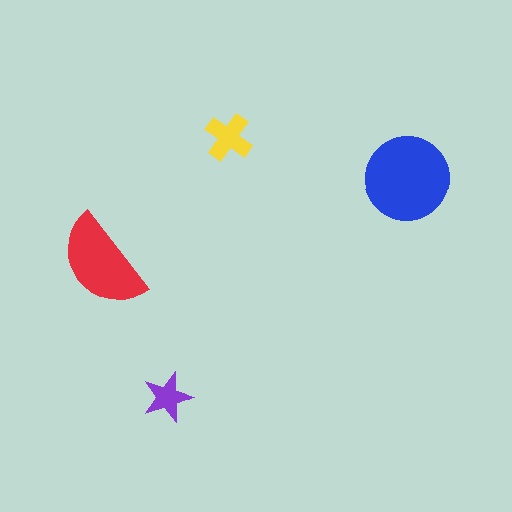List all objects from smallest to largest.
The purple star, the yellow cross, the red semicircle, the blue circle.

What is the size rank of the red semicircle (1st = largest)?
2nd.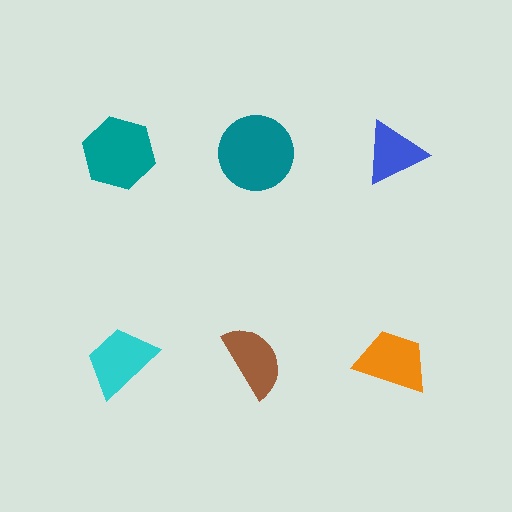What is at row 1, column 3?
A blue triangle.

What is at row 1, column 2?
A teal circle.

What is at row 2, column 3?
An orange trapezoid.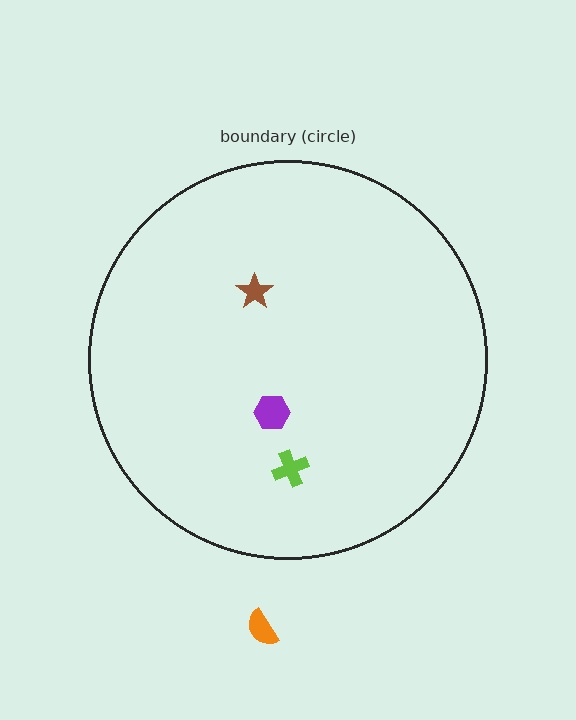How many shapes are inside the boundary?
3 inside, 1 outside.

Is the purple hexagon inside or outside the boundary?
Inside.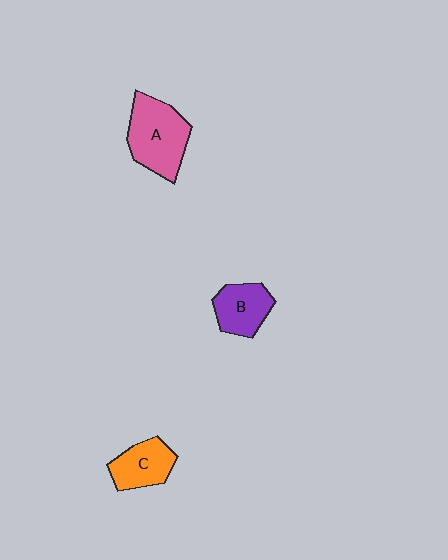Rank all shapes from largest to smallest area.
From largest to smallest: A (pink), B (purple), C (orange).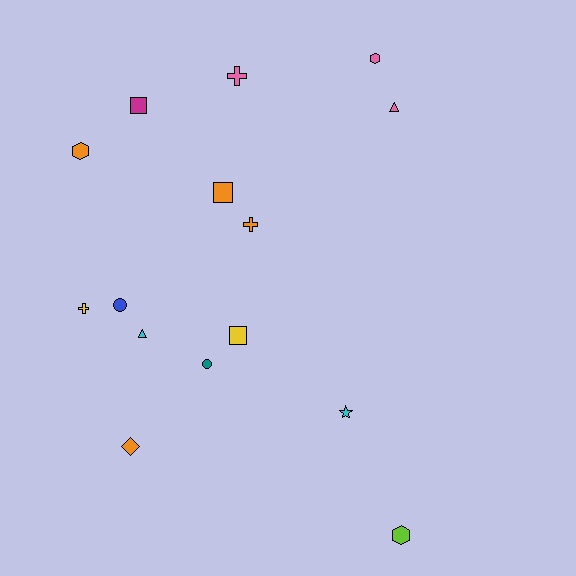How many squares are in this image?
There are 3 squares.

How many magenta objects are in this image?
There is 1 magenta object.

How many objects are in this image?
There are 15 objects.